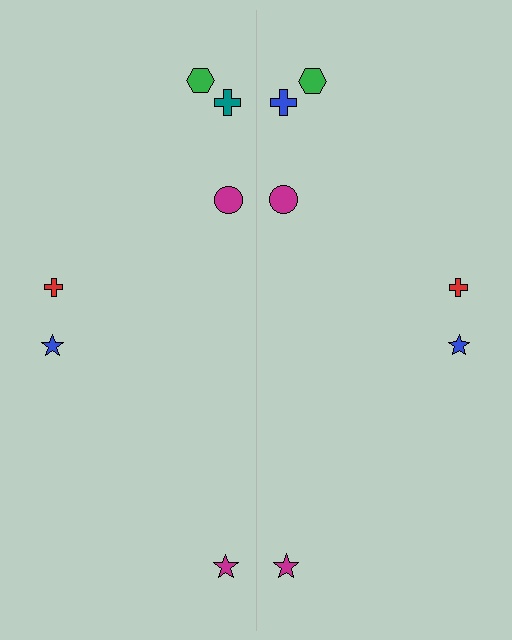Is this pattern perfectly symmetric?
No, the pattern is not perfectly symmetric. The blue cross on the right side breaks the symmetry — its mirror counterpart is teal.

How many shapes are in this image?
There are 12 shapes in this image.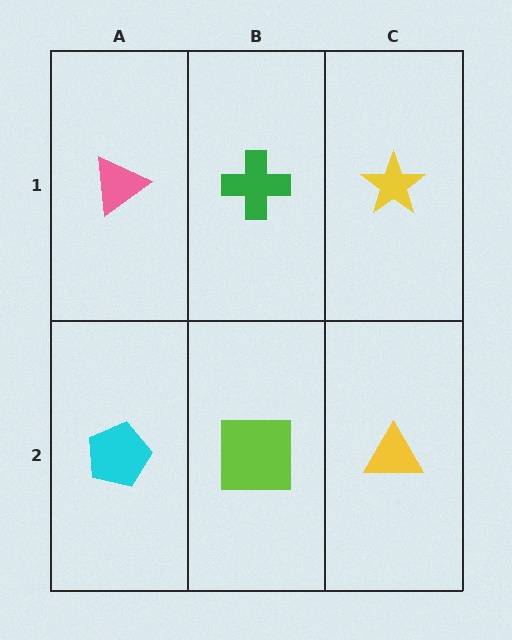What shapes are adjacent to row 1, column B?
A lime square (row 2, column B), a pink triangle (row 1, column A), a yellow star (row 1, column C).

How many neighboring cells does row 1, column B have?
3.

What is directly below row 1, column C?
A yellow triangle.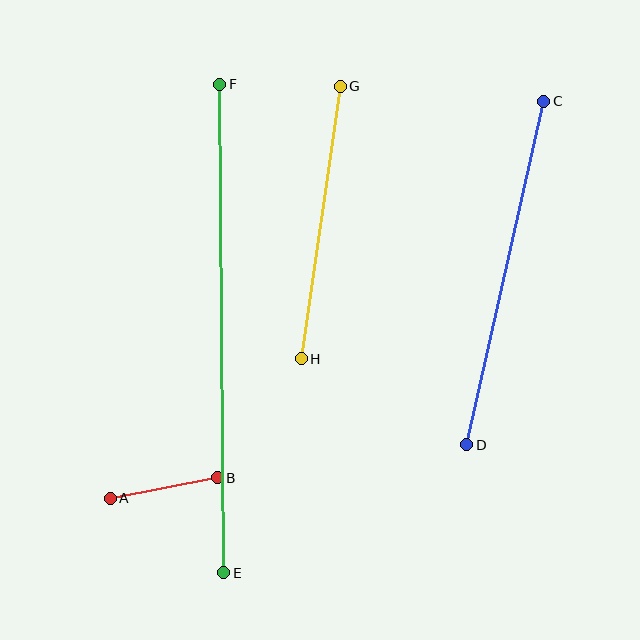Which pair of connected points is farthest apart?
Points E and F are farthest apart.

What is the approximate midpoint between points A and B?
The midpoint is at approximately (164, 488) pixels.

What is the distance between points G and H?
The distance is approximately 275 pixels.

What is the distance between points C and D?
The distance is approximately 352 pixels.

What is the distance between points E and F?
The distance is approximately 489 pixels.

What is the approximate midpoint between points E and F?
The midpoint is at approximately (222, 329) pixels.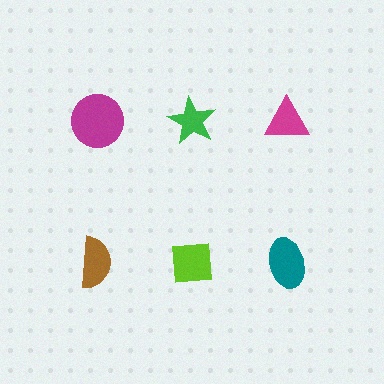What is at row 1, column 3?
A magenta triangle.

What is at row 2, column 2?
A lime square.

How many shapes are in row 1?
3 shapes.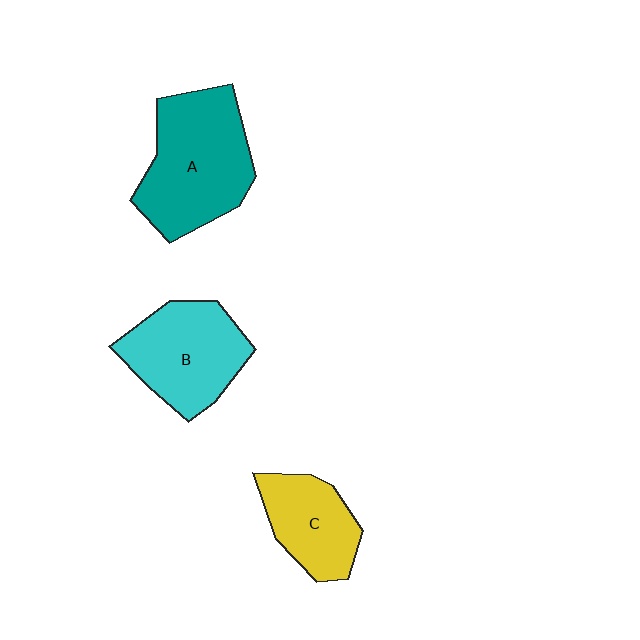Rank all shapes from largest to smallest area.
From largest to smallest: A (teal), B (cyan), C (yellow).